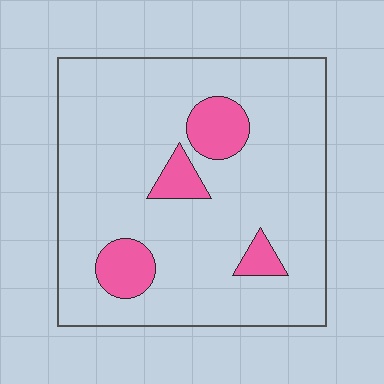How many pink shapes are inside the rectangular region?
4.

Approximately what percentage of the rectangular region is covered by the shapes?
Approximately 15%.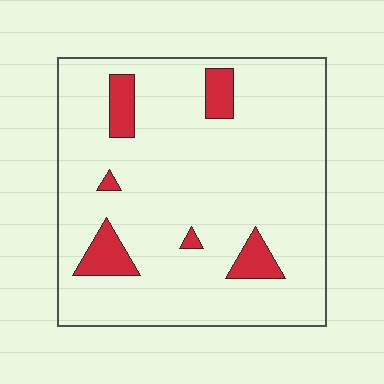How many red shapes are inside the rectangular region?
6.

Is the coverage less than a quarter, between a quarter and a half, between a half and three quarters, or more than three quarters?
Less than a quarter.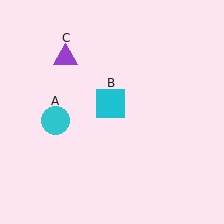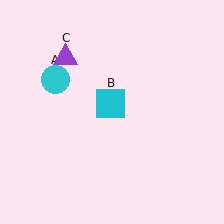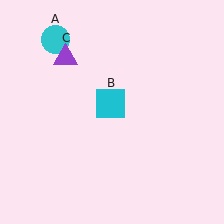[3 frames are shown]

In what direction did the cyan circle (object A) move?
The cyan circle (object A) moved up.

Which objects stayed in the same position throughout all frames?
Cyan square (object B) and purple triangle (object C) remained stationary.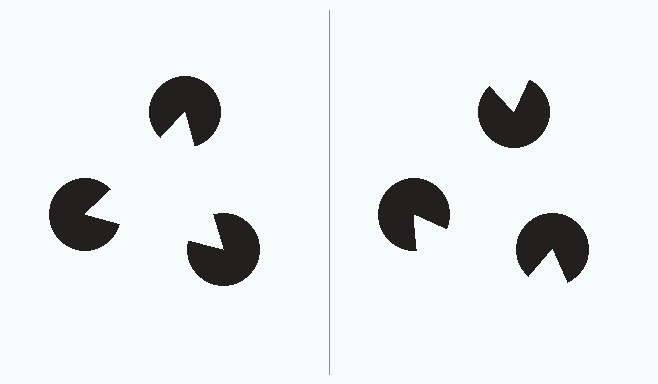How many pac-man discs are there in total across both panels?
6 — 3 on each side.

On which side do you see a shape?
An illusory triangle appears on the left side. On the right side the wedge cuts are rotated, so no coherent shape forms.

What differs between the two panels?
The pac-man discs are positioned identically on both sides; only the wedge orientations differ. On the left they align to a triangle; on the right they are misaligned.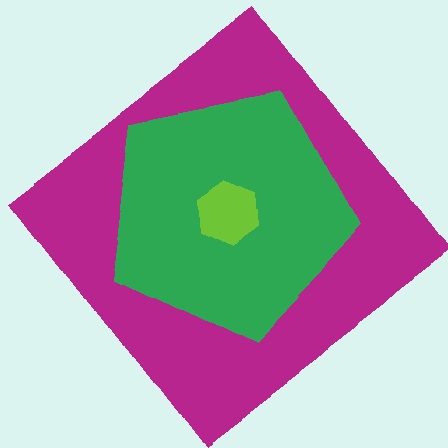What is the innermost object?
The lime hexagon.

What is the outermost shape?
The magenta diamond.